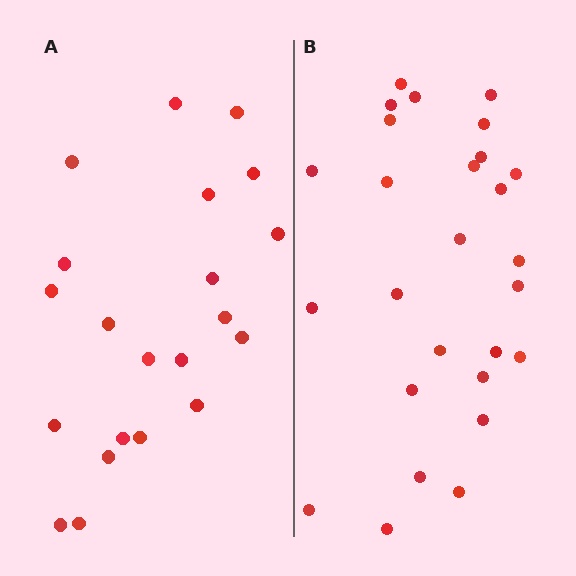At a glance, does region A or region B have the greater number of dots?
Region B (the right region) has more dots.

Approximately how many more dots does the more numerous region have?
Region B has about 6 more dots than region A.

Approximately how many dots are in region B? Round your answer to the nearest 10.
About 30 dots. (The exact count is 27, which rounds to 30.)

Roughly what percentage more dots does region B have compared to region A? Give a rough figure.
About 30% more.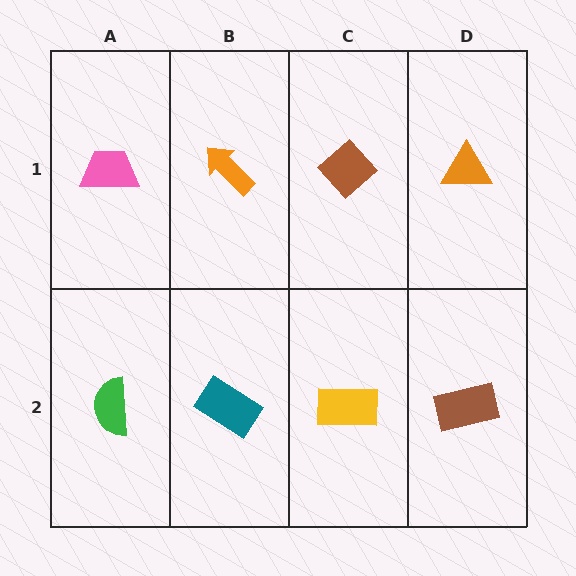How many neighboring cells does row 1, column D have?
2.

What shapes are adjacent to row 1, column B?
A teal rectangle (row 2, column B), a pink trapezoid (row 1, column A), a brown diamond (row 1, column C).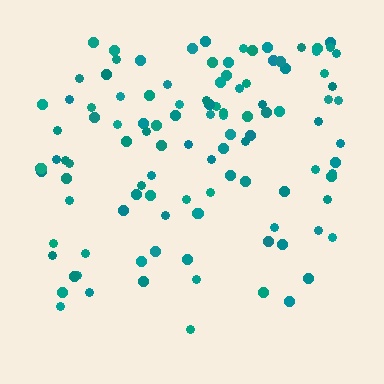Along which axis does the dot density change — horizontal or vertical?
Vertical.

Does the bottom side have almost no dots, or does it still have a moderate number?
Still a moderate number, just noticeably fewer than the top.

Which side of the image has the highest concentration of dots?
The top.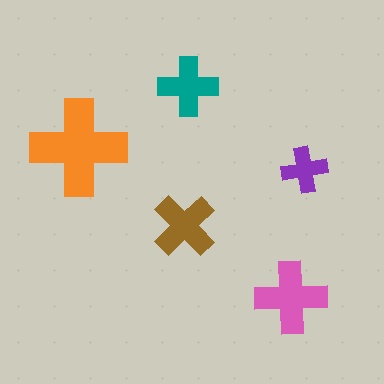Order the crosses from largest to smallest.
the orange one, the pink one, the brown one, the teal one, the purple one.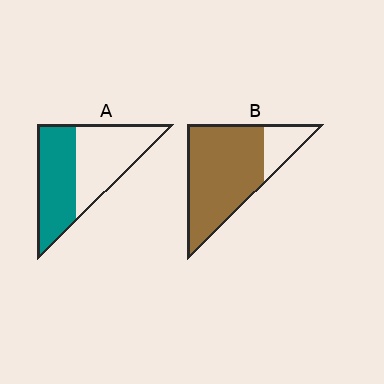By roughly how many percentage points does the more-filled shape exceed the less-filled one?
By roughly 30 percentage points (B over A).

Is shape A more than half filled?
Roughly half.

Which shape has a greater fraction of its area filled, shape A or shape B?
Shape B.